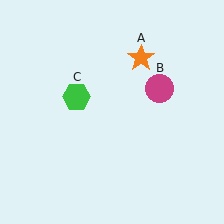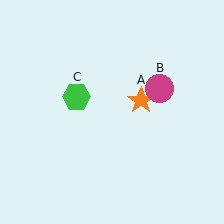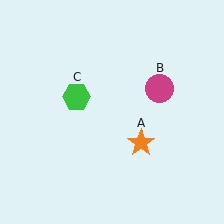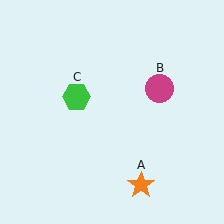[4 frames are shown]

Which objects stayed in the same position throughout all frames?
Magenta circle (object B) and green hexagon (object C) remained stationary.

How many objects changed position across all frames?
1 object changed position: orange star (object A).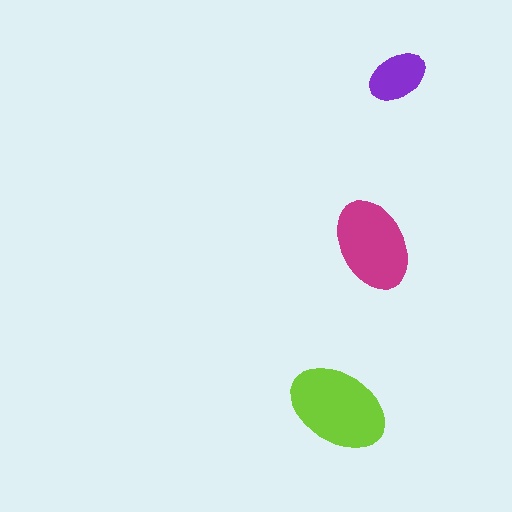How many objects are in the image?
There are 3 objects in the image.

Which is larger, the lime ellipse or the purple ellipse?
The lime one.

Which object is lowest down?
The lime ellipse is bottommost.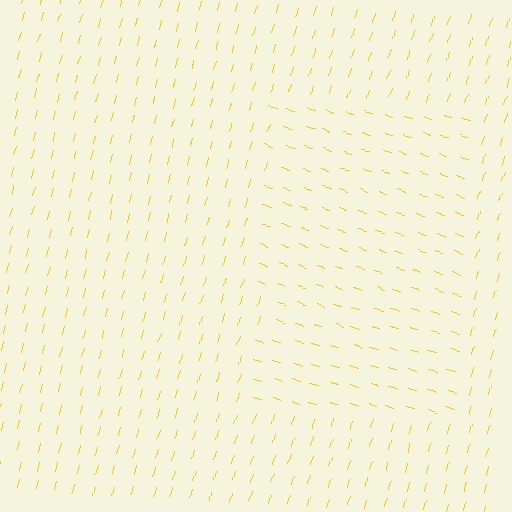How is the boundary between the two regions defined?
The boundary is defined purely by a change in line orientation (approximately 90 degrees difference). All lines are the same color and thickness.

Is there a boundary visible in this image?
Yes, there is a texture boundary formed by a change in line orientation.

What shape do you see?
I see a rectangle.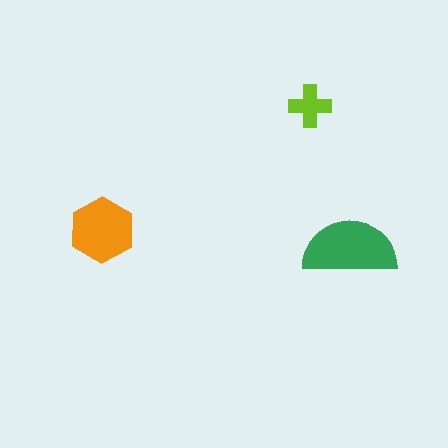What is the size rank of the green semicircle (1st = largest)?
1st.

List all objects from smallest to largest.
The lime cross, the orange hexagon, the green semicircle.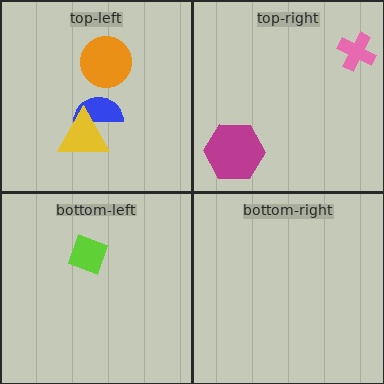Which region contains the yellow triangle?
The top-left region.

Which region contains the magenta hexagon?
The top-right region.